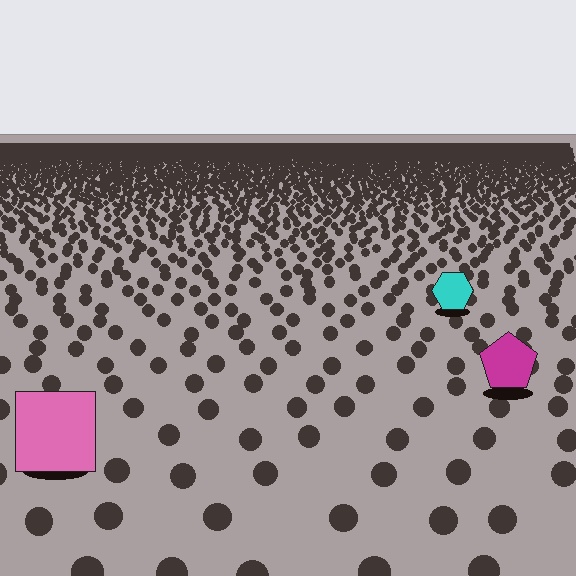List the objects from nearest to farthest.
From nearest to farthest: the pink square, the magenta pentagon, the cyan hexagon.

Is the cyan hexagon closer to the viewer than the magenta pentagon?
No. The magenta pentagon is closer — you can tell from the texture gradient: the ground texture is coarser near it.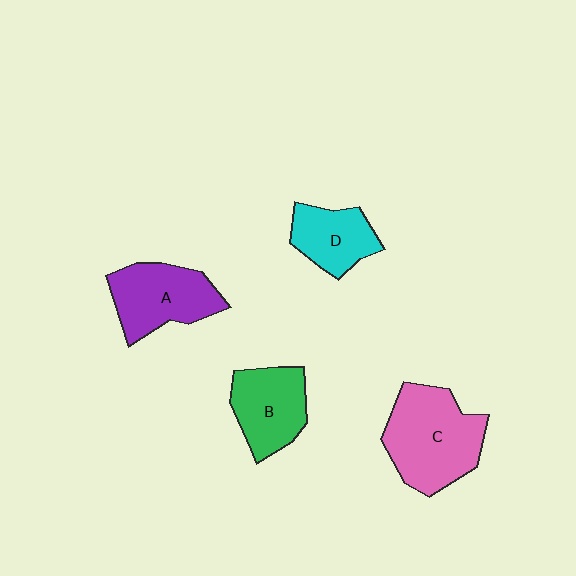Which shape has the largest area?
Shape C (pink).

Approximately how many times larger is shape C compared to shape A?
Approximately 1.3 times.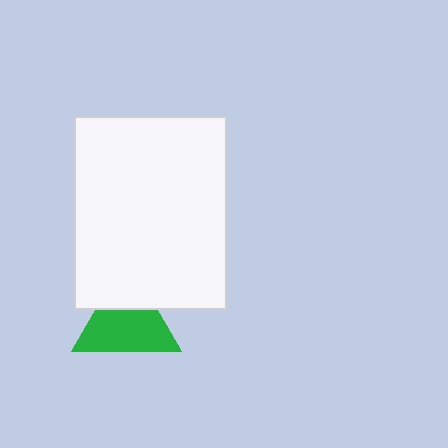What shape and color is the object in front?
The object in front is a white rectangle.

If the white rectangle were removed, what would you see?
You would see the complete green triangle.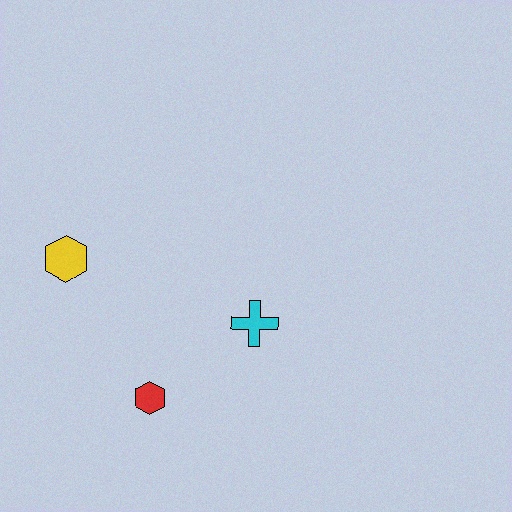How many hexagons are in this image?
There are 2 hexagons.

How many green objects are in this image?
There are no green objects.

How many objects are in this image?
There are 3 objects.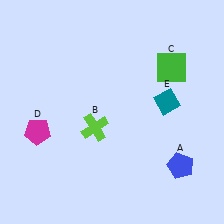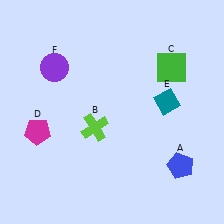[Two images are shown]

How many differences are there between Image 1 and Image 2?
There is 1 difference between the two images.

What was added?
A purple circle (F) was added in Image 2.